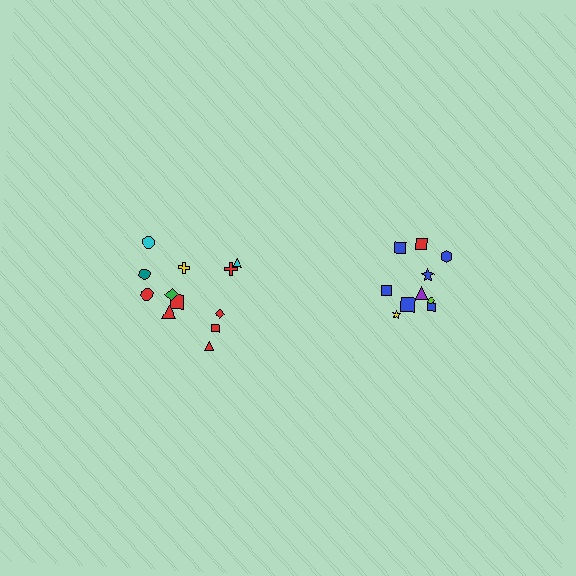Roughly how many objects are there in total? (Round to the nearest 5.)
Roughly 20 objects in total.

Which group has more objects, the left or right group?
The left group.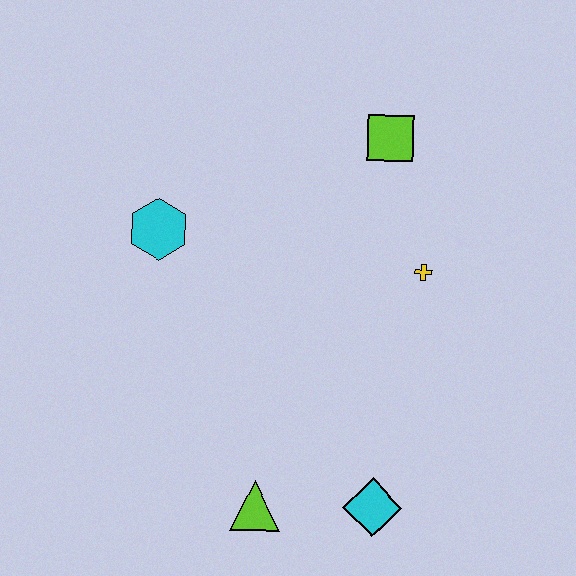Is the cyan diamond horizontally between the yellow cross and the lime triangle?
Yes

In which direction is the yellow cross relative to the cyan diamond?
The yellow cross is above the cyan diamond.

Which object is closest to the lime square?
The yellow cross is closest to the lime square.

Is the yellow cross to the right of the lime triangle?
Yes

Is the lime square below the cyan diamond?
No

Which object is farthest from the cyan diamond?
The lime square is farthest from the cyan diamond.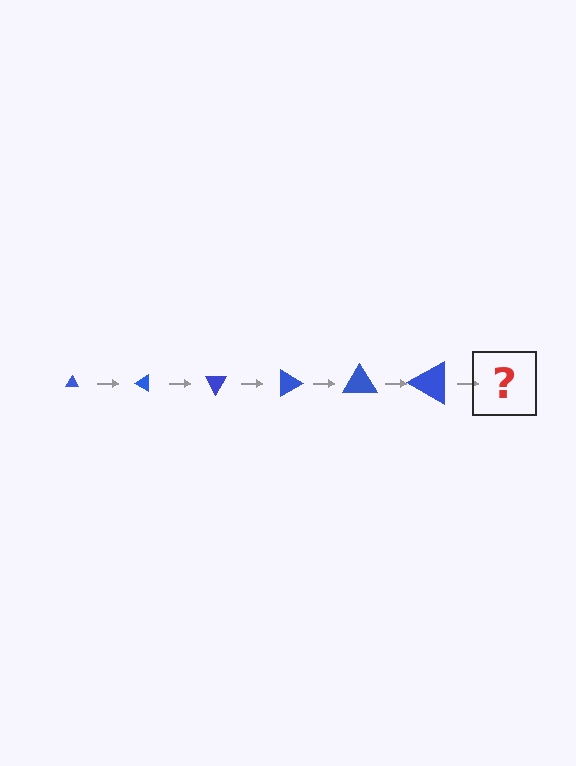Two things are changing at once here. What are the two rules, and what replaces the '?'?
The two rules are that the triangle grows larger each step and it rotates 30 degrees each step. The '?' should be a triangle, larger than the previous one and rotated 180 degrees from the start.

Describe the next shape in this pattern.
It should be a triangle, larger than the previous one and rotated 180 degrees from the start.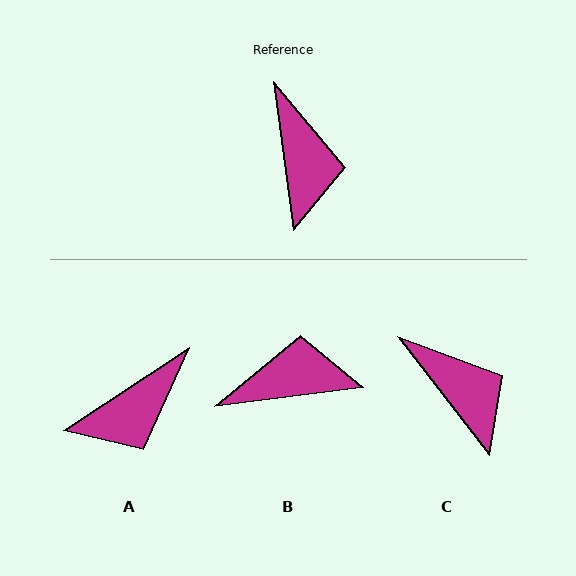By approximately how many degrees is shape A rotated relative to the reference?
Approximately 64 degrees clockwise.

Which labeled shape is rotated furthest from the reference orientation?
B, about 90 degrees away.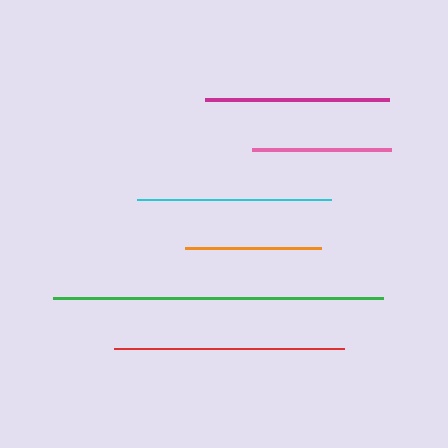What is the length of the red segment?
The red segment is approximately 231 pixels long.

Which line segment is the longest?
The green line is the longest at approximately 330 pixels.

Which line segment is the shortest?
The orange line is the shortest at approximately 136 pixels.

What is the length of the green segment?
The green segment is approximately 330 pixels long.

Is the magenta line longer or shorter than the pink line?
The magenta line is longer than the pink line.